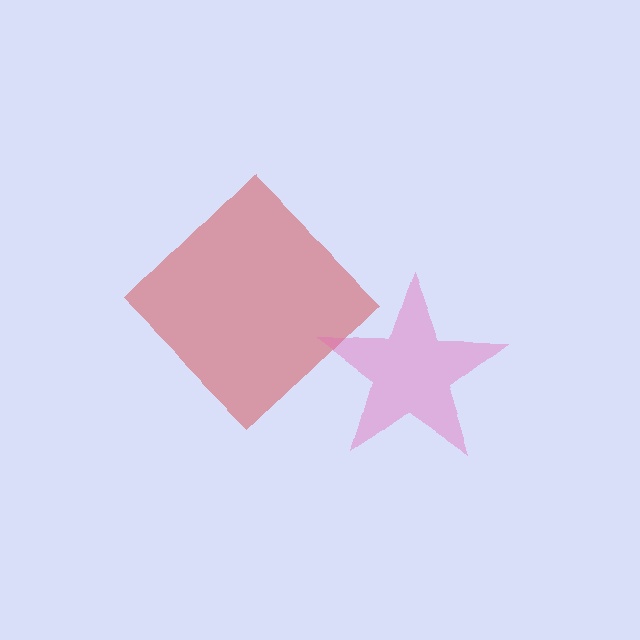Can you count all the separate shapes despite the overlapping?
Yes, there are 2 separate shapes.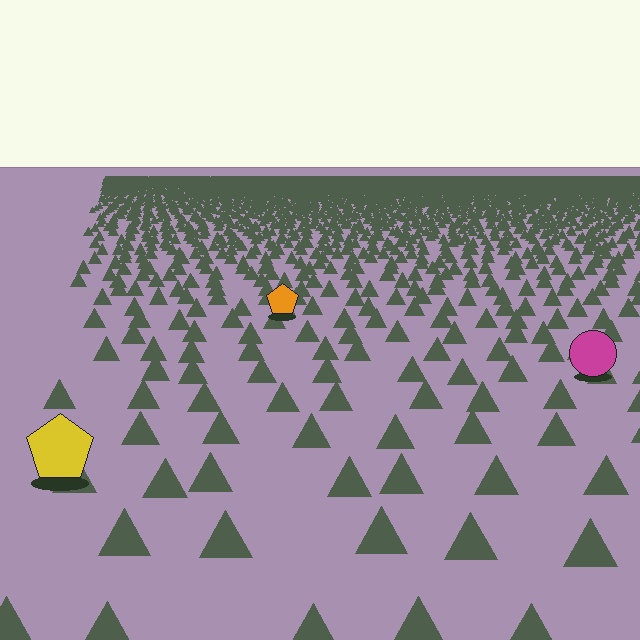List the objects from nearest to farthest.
From nearest to farthest: the yellow pentagon, the magenta circle, the orange pentagon.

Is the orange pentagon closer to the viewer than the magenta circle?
No. The magenta circle is closer — you can tell from the texture gradient: the ground texture is coarser near it.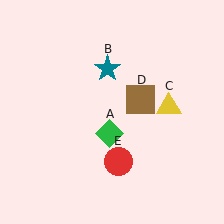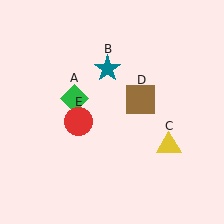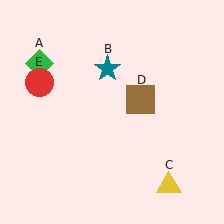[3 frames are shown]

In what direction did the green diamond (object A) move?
The green diamond (object A) moved up and to the left.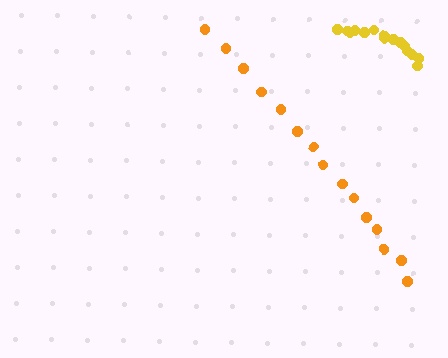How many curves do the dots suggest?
There are 2 distinct paths.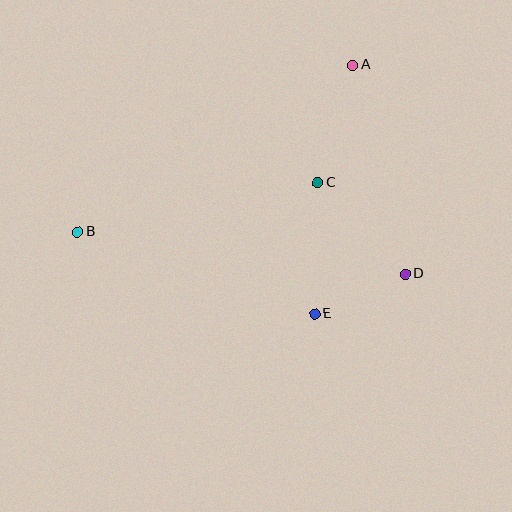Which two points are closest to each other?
Points D and E are closest to each other.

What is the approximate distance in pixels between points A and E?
The distance between A and E is approximately 251 pixels.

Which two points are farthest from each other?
Points B and D are farthest from each other.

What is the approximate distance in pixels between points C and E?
The distance between C and E is approximately 131 pixels.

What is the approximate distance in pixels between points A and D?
The distance between A and D is approximately 215 pixels.